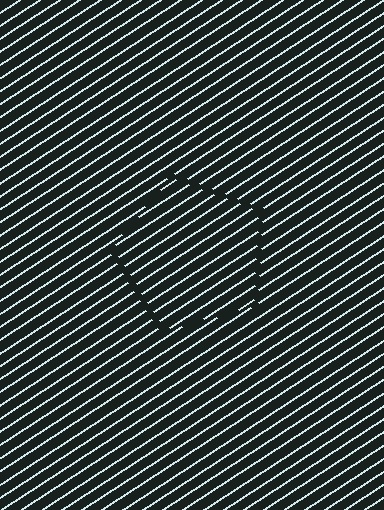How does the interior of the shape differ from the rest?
The interior of the shape contains the same grating, shifted by half a period — the contour is defined by the phase discontinuity where line-ends from the inner and outer gratings abut.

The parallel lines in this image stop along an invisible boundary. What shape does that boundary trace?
An illusory pentagon. The interior of the shape contains the same grating, shifted by half a period — the contour is defined by the phase discontinuity where line-ends from the inner and outer gratings abut.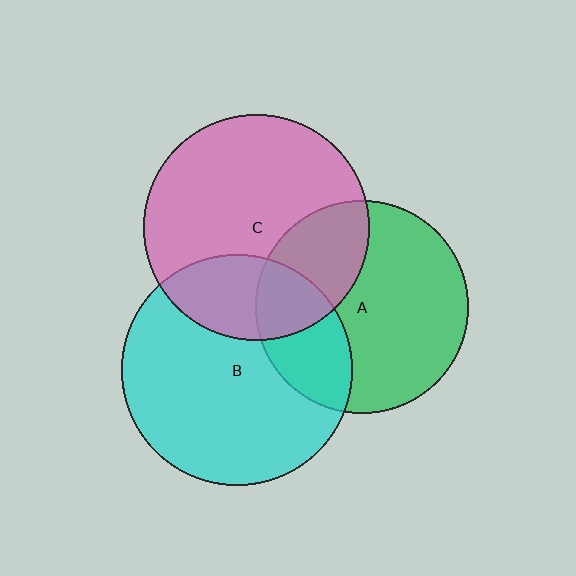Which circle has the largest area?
Circle B (cyan).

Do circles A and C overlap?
Yes.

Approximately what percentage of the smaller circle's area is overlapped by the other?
Approximately 30%.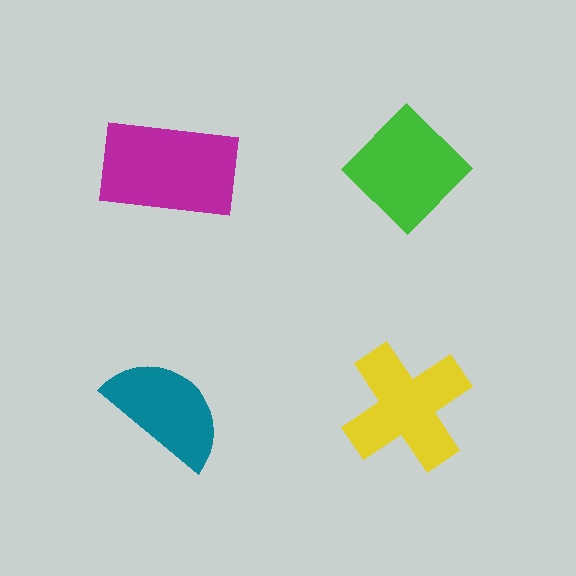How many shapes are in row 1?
2 shapes.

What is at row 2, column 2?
A yellow cross.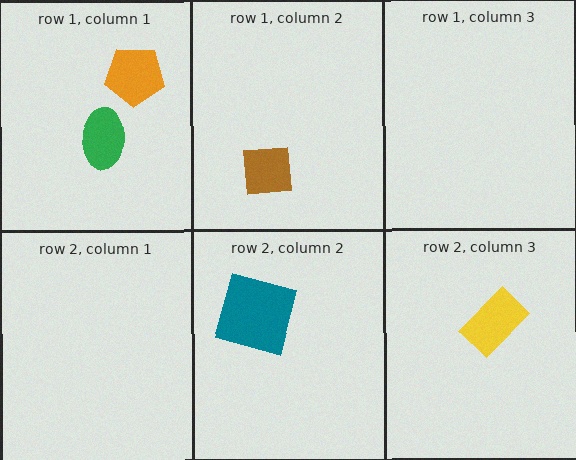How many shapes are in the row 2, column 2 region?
1.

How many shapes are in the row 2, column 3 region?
1.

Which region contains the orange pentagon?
The row 1, column 1 region.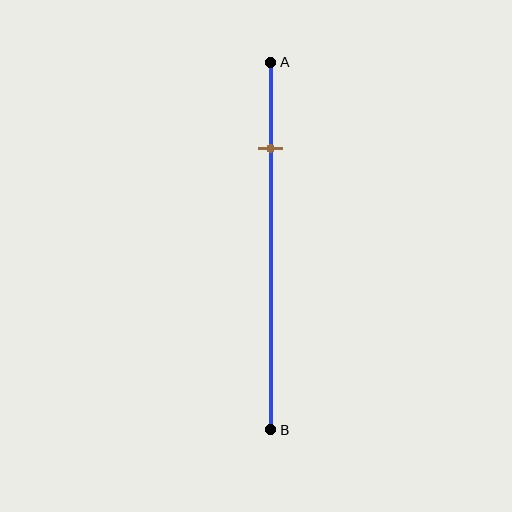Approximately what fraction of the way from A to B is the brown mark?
The brown mark is approximately 25% of the way from A to B.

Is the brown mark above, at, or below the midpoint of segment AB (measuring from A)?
The brown mark is above the midpoint of segment AB.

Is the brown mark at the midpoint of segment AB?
No, the mark is at about 25% from A, not at the 50% midpoint.